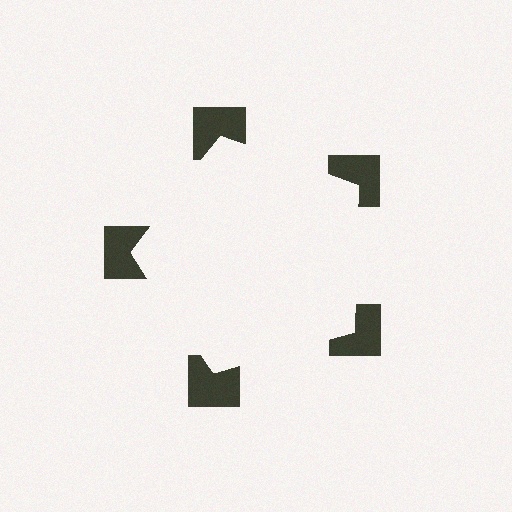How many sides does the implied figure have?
5 sides.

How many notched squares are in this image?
There are 5 — one at each vertex of the illusory pentagon.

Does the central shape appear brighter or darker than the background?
It typically appears slightly brighter than the background, even though no actual brightness change is drawn.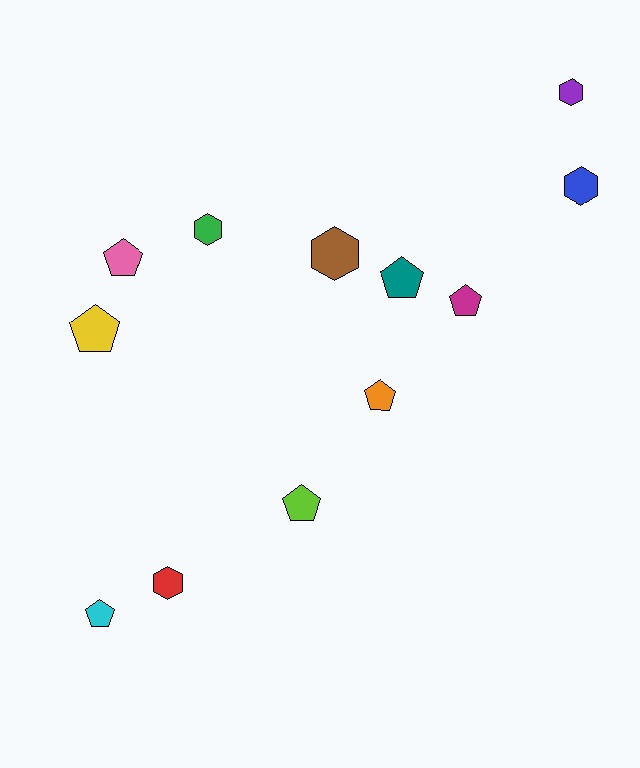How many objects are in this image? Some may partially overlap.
There are 12 objects.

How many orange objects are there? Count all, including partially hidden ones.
There is 1 orange object.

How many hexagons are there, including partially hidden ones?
There are 5 hexagons.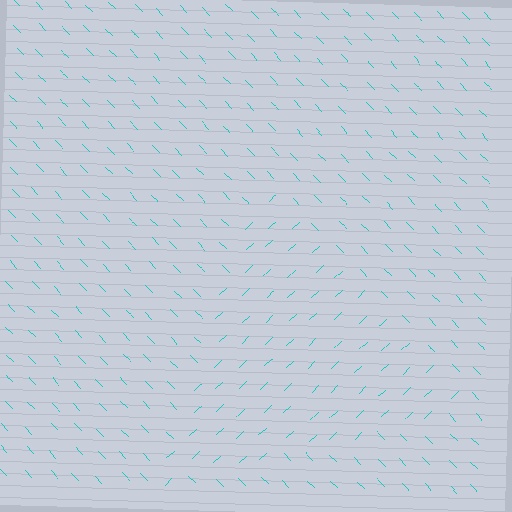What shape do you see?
I see a triangle.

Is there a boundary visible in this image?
Yes, there is a texture boundary formed by a change in line orientation.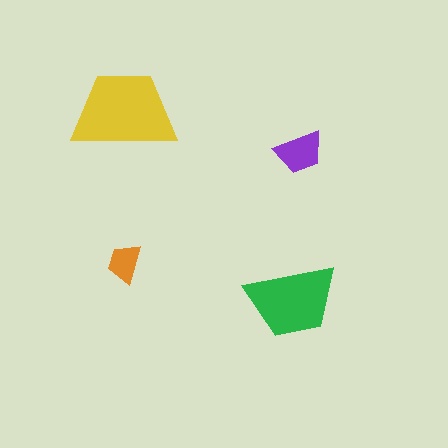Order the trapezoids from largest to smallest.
the yellow one, the green one, the purple one, the orange one.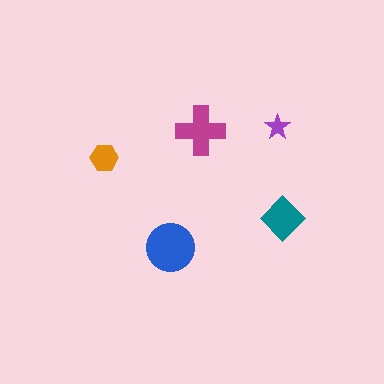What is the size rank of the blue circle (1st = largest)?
1st.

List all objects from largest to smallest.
The blue circle, the magenta cross, the teal diamond, the orange hexagon, the purple star.